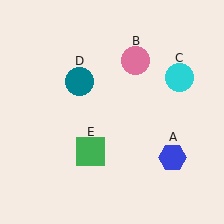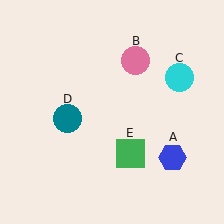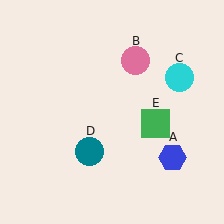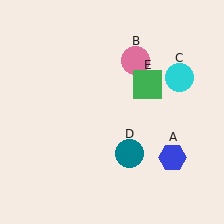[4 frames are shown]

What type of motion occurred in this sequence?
The teal circle (object D), green square (object E) rotated counterclockwise around the center of the scene.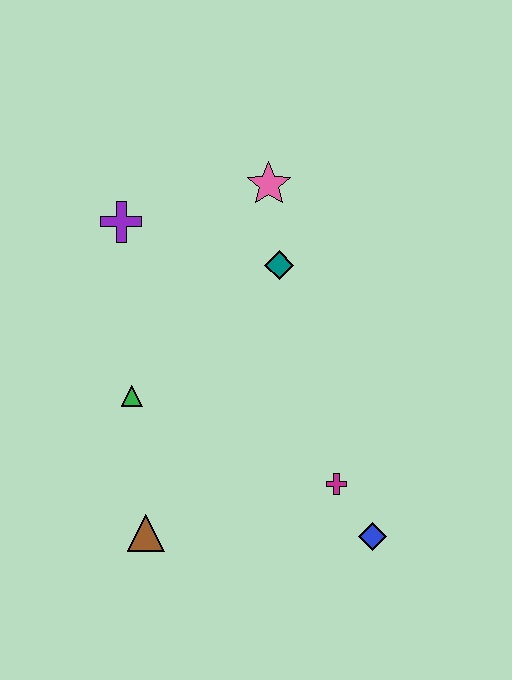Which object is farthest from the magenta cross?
The purple cross is farthest from the magenta cross.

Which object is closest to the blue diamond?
The magenta cross is closest to the blue diamond.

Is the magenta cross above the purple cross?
No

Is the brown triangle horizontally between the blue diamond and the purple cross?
Yes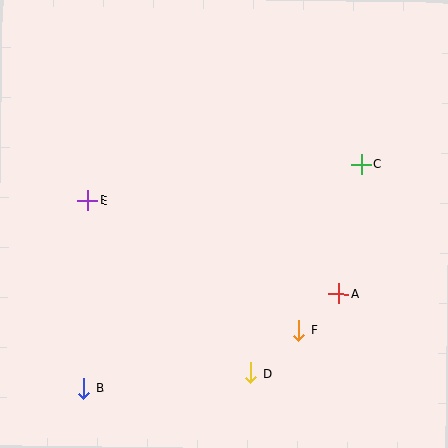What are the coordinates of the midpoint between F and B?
The midpoint between F and B is at (191, 359).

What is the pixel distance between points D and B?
The distance between D and B is 168 pixels.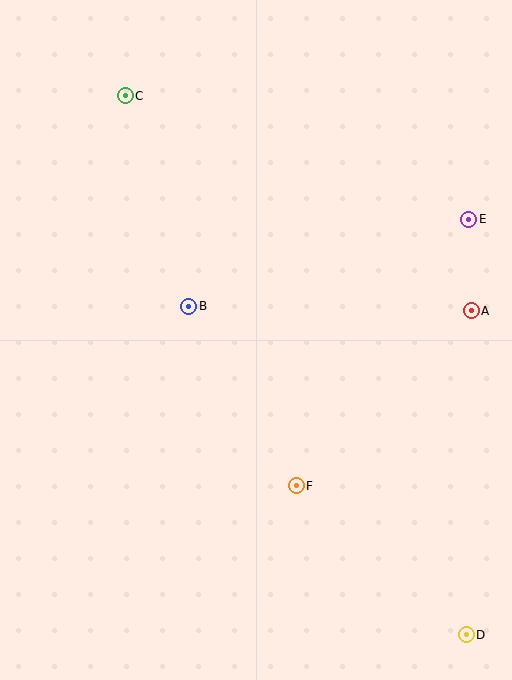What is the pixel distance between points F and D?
The distance between F and D is 226 pixels.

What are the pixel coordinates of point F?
Point F is at (296, 486).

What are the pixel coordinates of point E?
Point E is at (469, 219).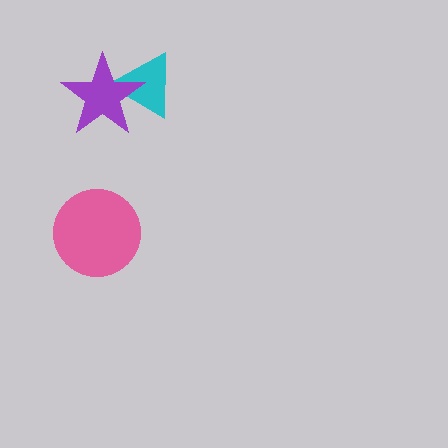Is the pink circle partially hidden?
No, no other shape covers it.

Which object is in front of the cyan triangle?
The purple star is in front of the cyan triangle.